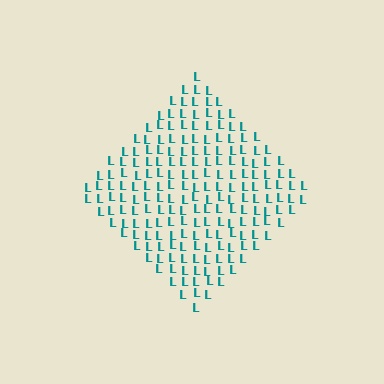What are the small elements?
The small elements are letter L's.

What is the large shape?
The large shape is a diamond.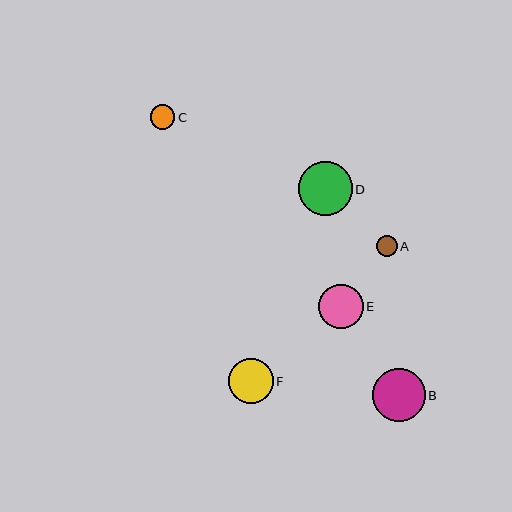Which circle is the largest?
Circle D is the largest with a size of approximately 53 pixels.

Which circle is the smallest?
Circle A is the smallest with a size of approximately 21 pixels.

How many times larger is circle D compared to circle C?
Circle D is approximately 2.2 times the size of circle C.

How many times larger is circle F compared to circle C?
Circle F is approximately 1.9 times the size of circle C.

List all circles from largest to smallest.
From largest to smallest: D, B, F, E, C, A.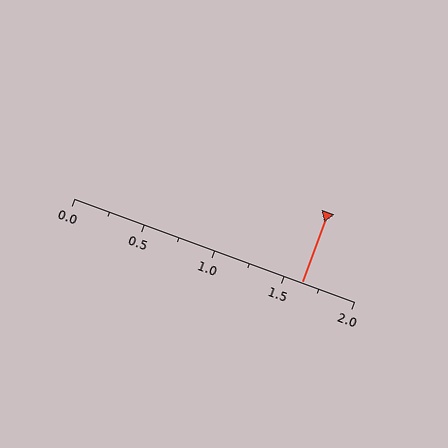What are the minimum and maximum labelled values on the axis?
The axis runs from 0.0 to 2.0.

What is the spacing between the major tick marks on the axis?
The major ticks are spaced 0.5 apart.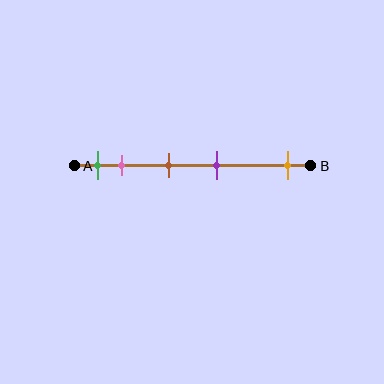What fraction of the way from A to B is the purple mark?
The purple mark is approximately 60% (0.6) of the way from A to B.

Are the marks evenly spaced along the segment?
No, the marks are not evenly spaced.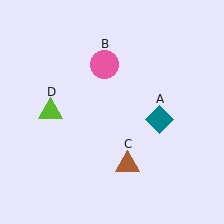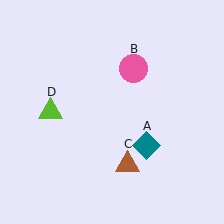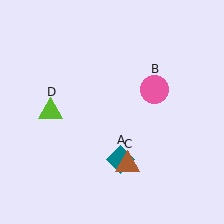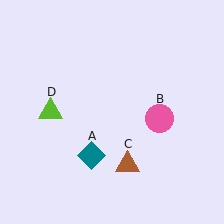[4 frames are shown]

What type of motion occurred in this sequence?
The teal diamond (object A), pink circle (object B) rotated clockwise around the center of the scene.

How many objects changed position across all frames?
2 objects changed position: teal diamond (object A), pink circle (object B).